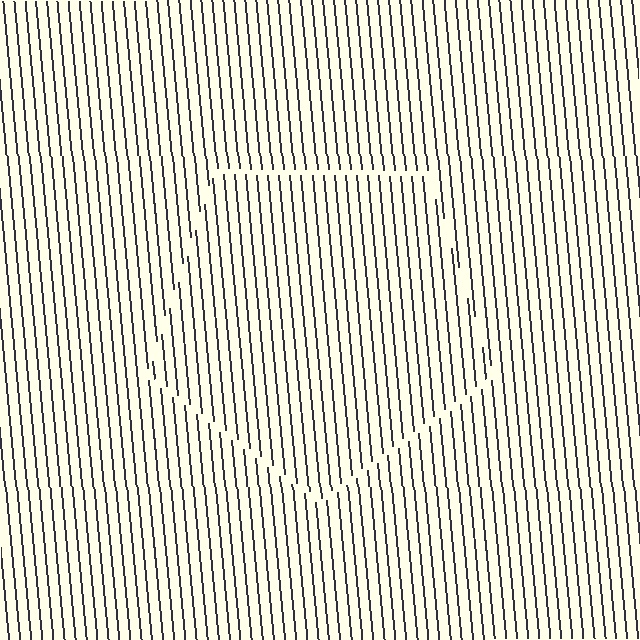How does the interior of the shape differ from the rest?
The interior of the shape contains the same grating, shifted by half a period — the contour is defined by the phase discontinuity where line-ends from the inner and outer gratings abut.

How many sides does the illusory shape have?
5 sides — the line-ends trace a pentagon.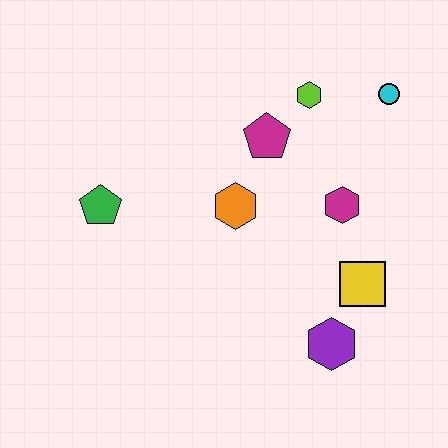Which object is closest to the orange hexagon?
The magenta pentagon is closest to the orange hexagon.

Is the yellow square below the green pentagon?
Yes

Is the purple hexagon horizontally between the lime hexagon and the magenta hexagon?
Yes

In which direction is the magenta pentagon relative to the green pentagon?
The magenta pentagon is to the right of the green pentagon.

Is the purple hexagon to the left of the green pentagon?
No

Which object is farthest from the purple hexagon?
The green pentagon is farthest from the purple hexagon.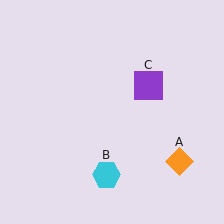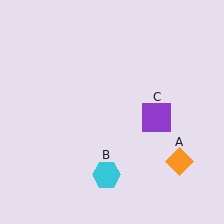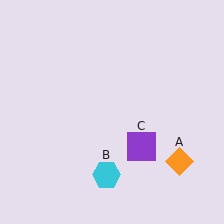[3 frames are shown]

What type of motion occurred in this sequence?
The purple square (object C) rotated clockwise around the center of the scene.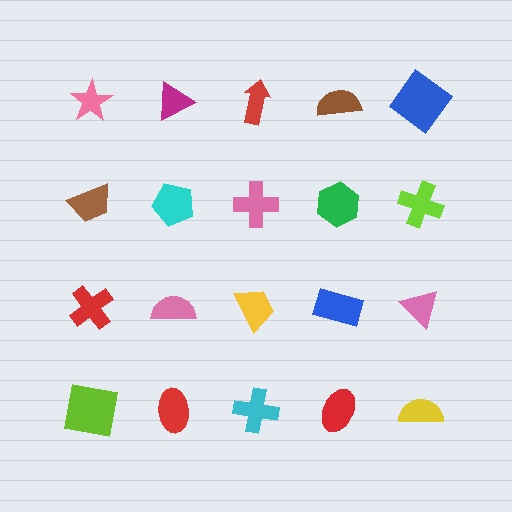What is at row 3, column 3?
A yellow trapezoid.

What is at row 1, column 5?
A blue diamond.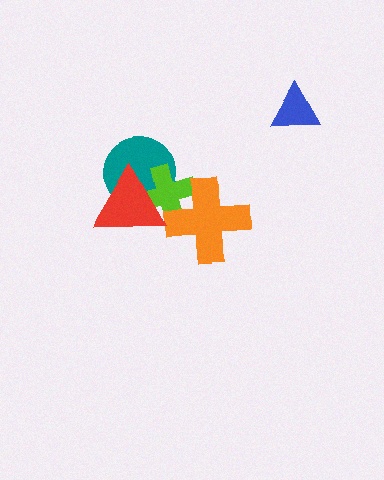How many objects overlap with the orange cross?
1 object overlaps with the orange cross.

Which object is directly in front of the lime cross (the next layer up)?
The orange cross is directly in front of the lime cross.